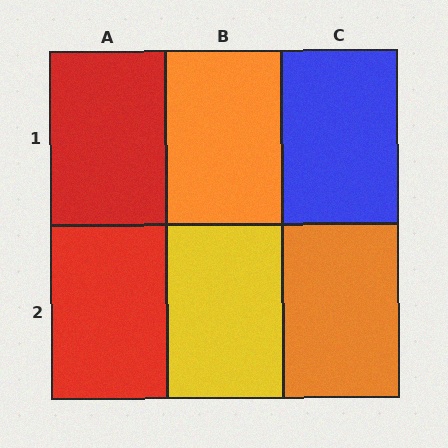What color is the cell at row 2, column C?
Orange.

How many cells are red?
2 cells are red.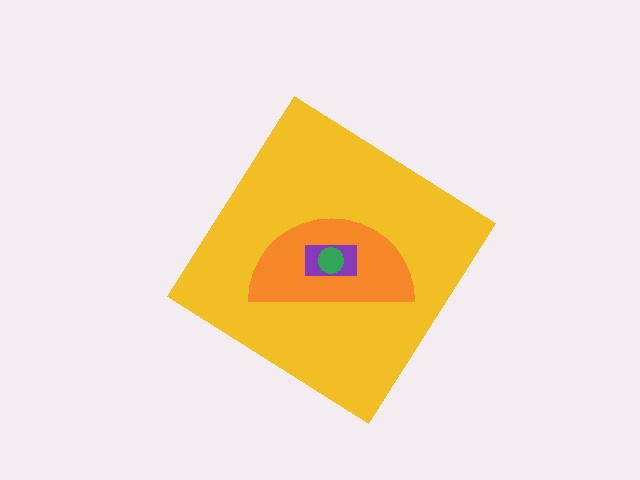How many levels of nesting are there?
4.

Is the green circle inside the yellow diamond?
Yes.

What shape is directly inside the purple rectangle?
The green circle.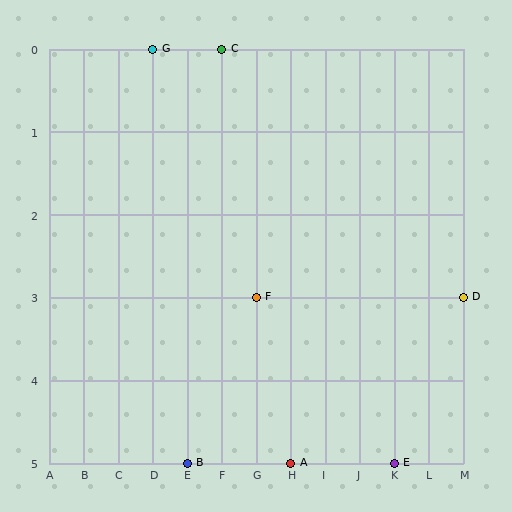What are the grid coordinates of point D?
Point D is at grid coordinates (M, 3).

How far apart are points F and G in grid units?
Points F and G are 3 columns and 3 rows apart (about 4.2 grid units diagonally).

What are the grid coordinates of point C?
Point C is at grid coordinates (F, 0).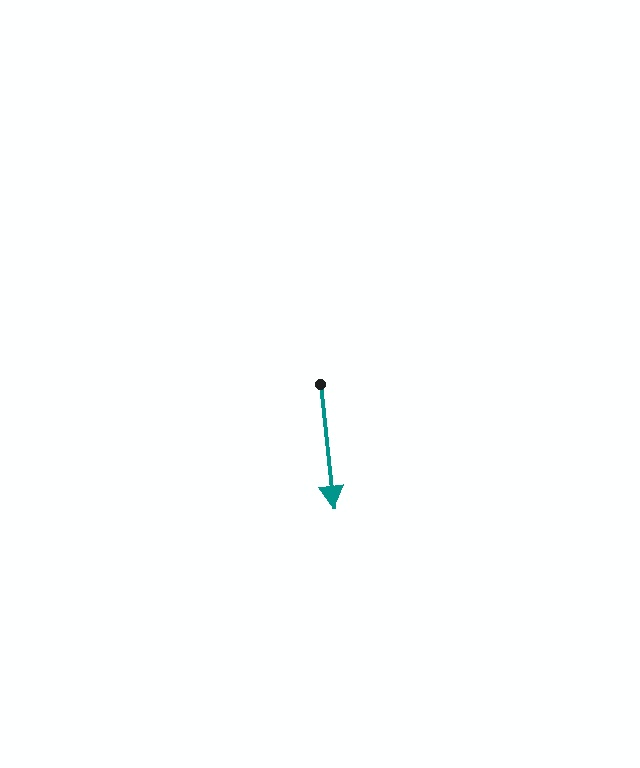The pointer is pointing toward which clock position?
Roughly 6 o'clock.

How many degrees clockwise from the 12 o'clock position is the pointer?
Approximately 174 degrees.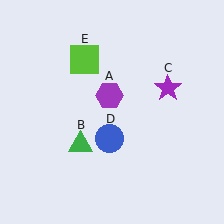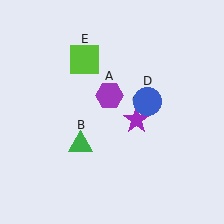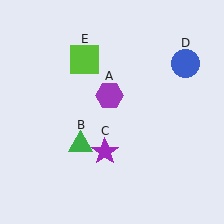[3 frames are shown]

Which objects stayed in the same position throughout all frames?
Purple hexagon (object A) and green triangle (object B) and lime square (object E) remained stationary.